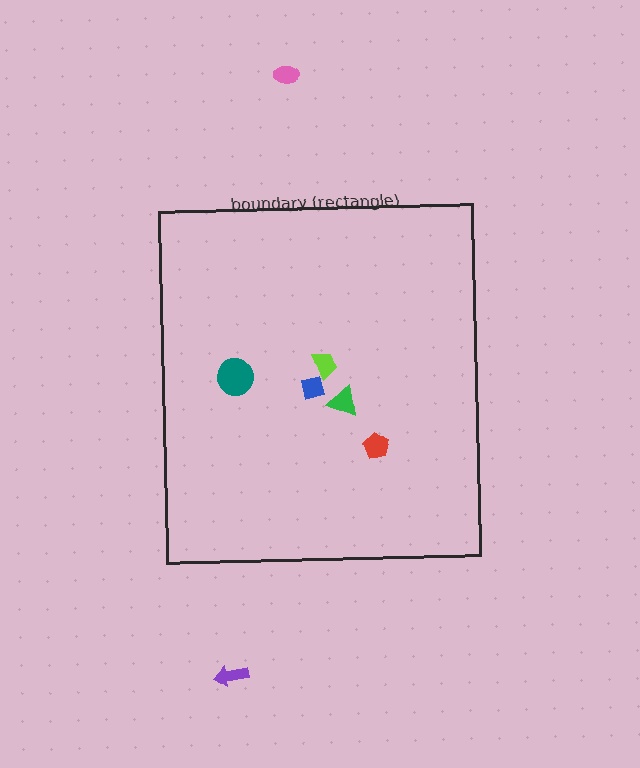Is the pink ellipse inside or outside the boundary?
Outside.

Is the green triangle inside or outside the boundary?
Inside.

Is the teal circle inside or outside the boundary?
Inside.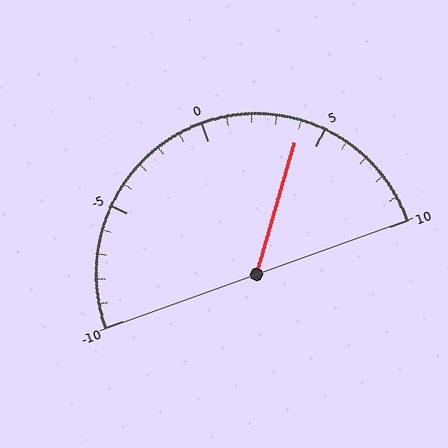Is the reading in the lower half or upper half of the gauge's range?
The reading is in the upper half of the range (-10 to 10).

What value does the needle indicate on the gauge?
The needle indicates approximately 4.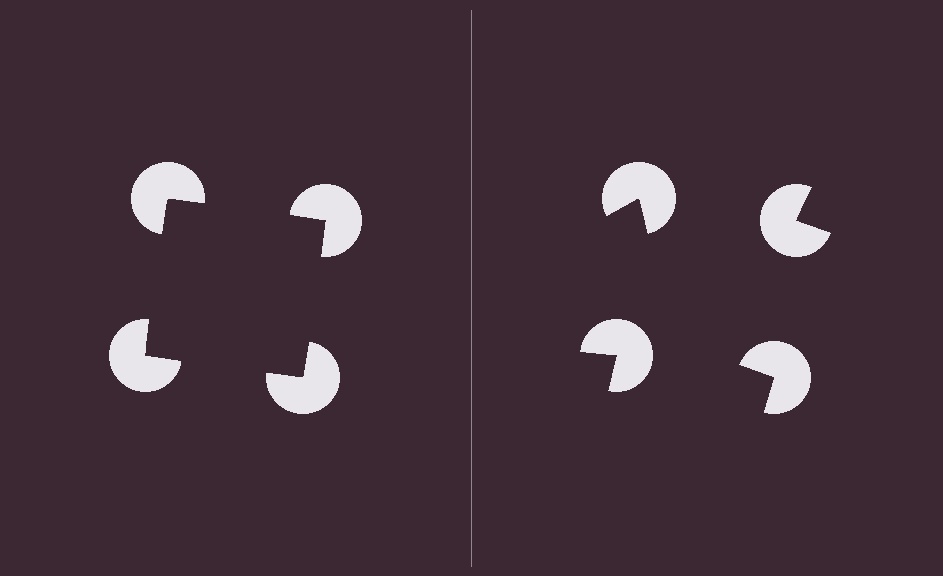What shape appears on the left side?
An illusory square.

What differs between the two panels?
The pac-man discs are positioned identically on both sides; only the wedge orientations differ. On the left they align to a square; on the right they are misaligned.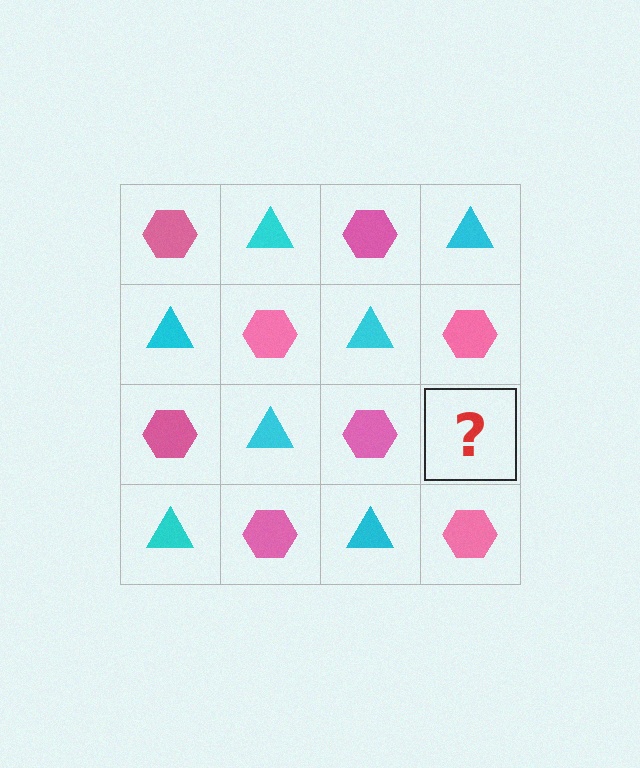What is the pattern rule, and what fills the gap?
The rule is that it alternates pink hexagon and cyan triangle in a checkerboard pattern. The gap should be filled with a cyan triangle.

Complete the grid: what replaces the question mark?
The question mark should be replaced with a cyan triangle.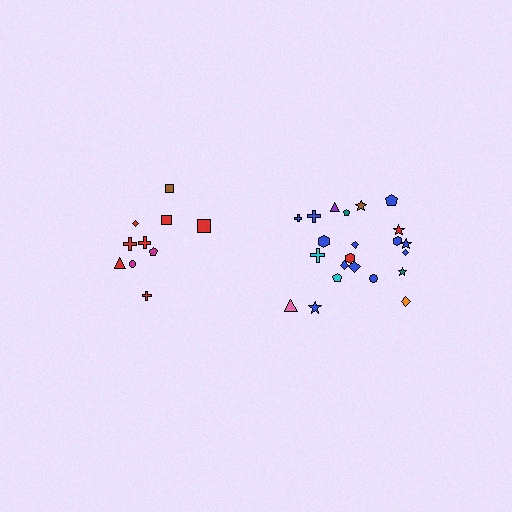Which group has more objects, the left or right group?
The right group.